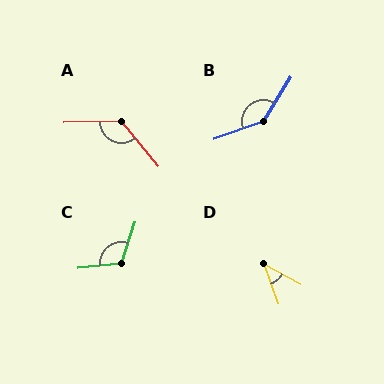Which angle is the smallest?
D, at approximately 41 degrees.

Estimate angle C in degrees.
Approximately 114 degrees.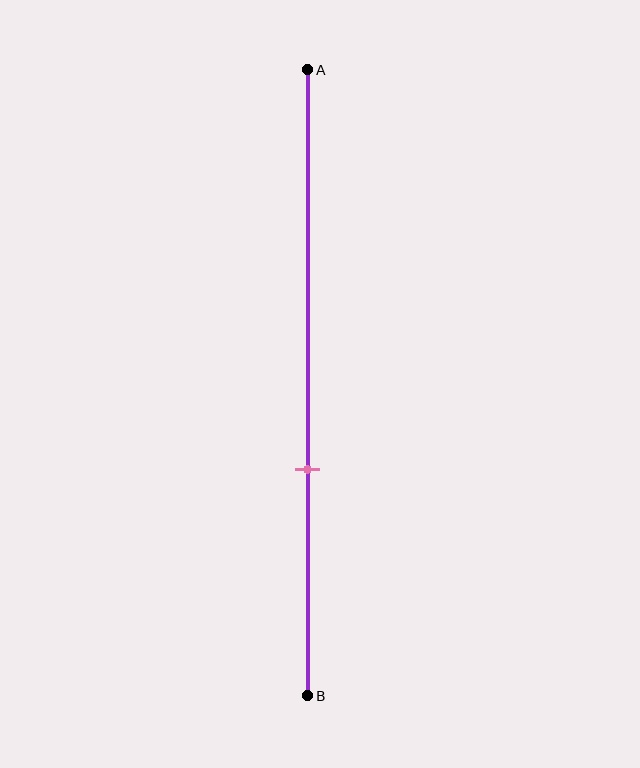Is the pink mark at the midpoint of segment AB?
No, the mark is at about 65% from A, not at the 50% midpoint.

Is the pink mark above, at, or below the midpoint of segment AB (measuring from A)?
The pink mark is below the midpoint of segment AB.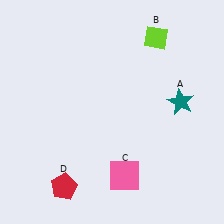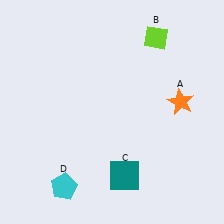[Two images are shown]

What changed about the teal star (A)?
In Image 1, A is teal. In Image 2, it changed to orange.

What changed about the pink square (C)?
In Image 1, C is pink. In Image 2, it changed to teal.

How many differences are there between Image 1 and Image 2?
There are 3 differences between the two images.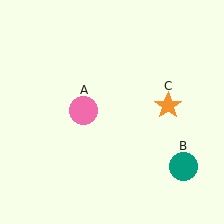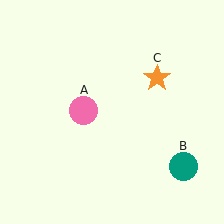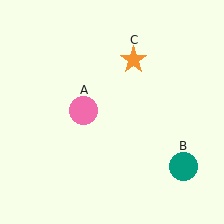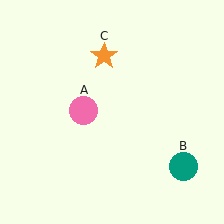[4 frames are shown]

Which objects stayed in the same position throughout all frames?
Pink circle (object A) and teal circle (object B) remained stationary.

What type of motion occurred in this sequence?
The orange star (object C) rotated counterclockwise around the center of the scene.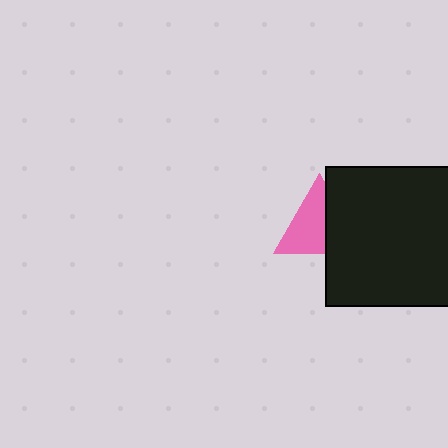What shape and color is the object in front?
The object in front is a black square.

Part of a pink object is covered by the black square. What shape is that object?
It is a triangle.